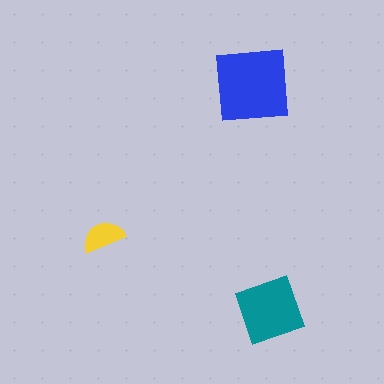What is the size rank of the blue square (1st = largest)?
1st.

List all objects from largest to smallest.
The blue square, the teal diamond, the yellow semicircle.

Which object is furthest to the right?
The teal diamond is rightmost.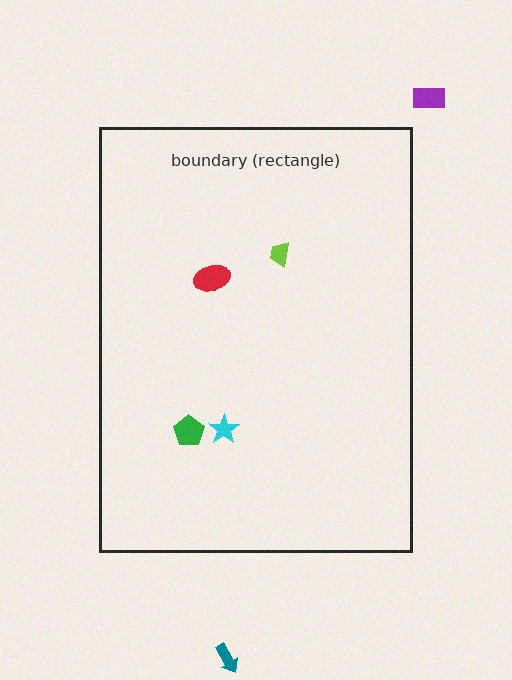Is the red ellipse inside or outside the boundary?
Inside.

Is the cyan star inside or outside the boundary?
Inside.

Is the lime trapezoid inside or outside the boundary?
Inside.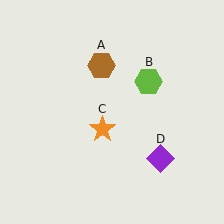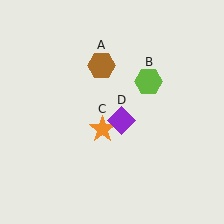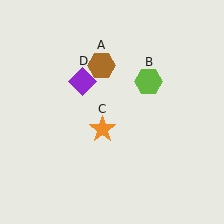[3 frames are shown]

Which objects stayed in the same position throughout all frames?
Brown hexagon (object A) and lime hexagon (object B) and orange star (object C) remained stationary.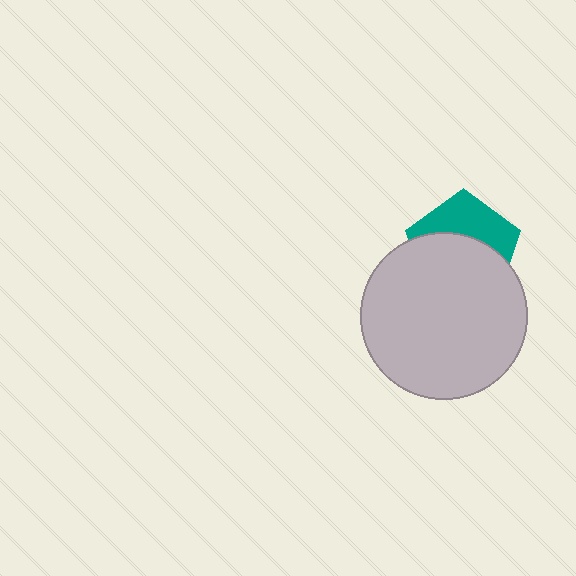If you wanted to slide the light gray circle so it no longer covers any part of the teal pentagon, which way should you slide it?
Slide it down — that is the most direct way to separate the two shapes.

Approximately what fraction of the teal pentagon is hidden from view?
Roughly 60% of the teal pentagon is hidden behind the light gray circle.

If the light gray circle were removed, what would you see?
You would see the complete teal pentagon.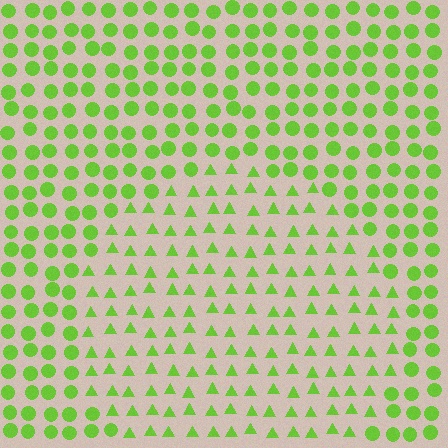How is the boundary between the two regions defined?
The boundary is defined by a change in element shape: triangles inside vs. circles outside. All elements share the same color and spacing.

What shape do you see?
I see a circle.